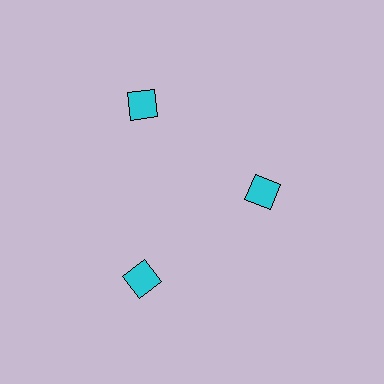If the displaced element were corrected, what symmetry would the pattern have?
It would have 3-fold rotational symmetry — the pattern would map onto itself every 120 degrees.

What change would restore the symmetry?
The symmetry would be restored by moving it outward, back onto the ring so that all 3 squares sit at equal angles and equal distance from the center.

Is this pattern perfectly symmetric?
No. The 3 cyan squares are arranged in a ring, but one element near the 3 o'clock position is pulled inward toward the center, breaking the 3-fold rotational symmetry.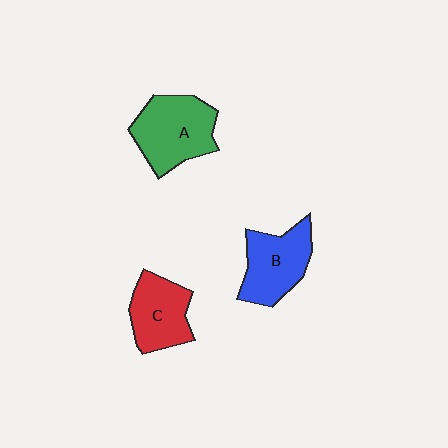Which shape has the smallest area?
Shape C (red).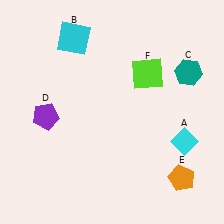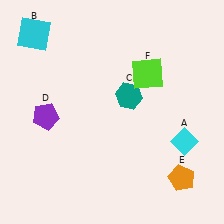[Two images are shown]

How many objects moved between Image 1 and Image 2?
2 objects moved between the two images.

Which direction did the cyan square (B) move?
The cyan square (B) moved left.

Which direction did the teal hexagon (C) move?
The teal hexagon (C) moved left.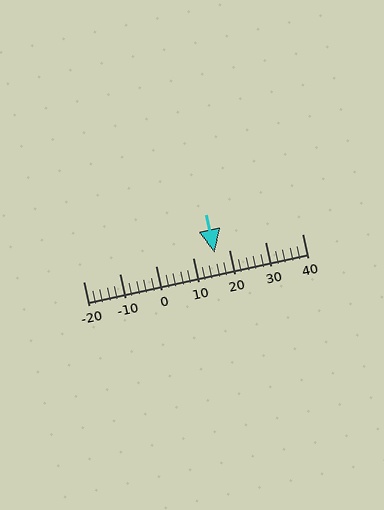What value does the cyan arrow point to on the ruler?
The cyan arrow points to approximately 16.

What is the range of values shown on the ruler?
The ruler shows values from -20 to 40.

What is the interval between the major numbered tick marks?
The major tick marks are spaced 10 units apart.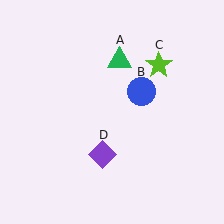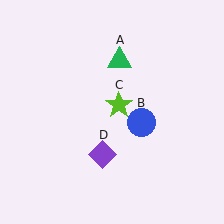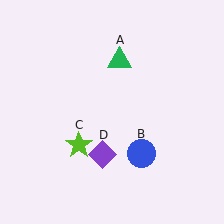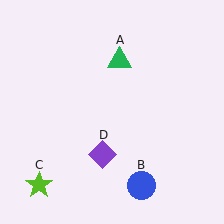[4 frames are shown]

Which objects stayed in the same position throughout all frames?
Green triangle (object A) and purple diamond (object D) remained stationary.